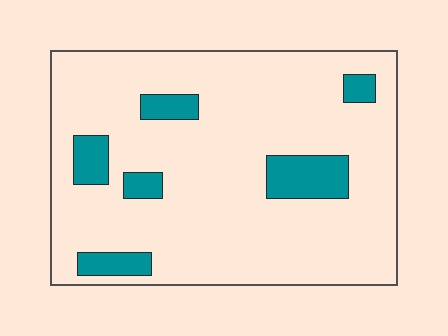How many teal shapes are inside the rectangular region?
6.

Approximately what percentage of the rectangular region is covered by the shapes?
Approximately 15%.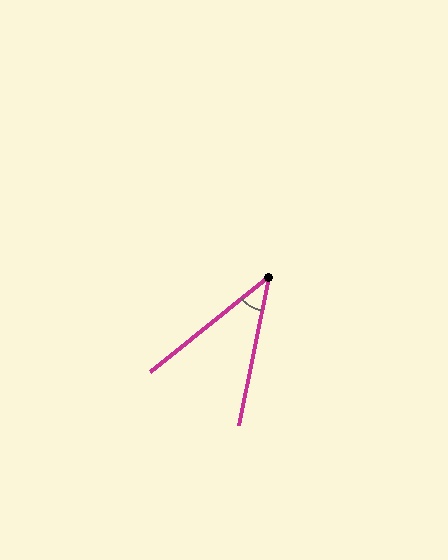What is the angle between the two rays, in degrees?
Approximately 40 degrees.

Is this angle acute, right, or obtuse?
It is acute.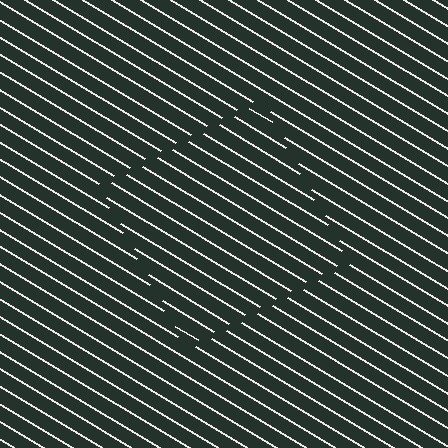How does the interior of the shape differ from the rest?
The interior of the shape contains the same grating, shifted by half a period — the contour is defined by the phase discontinuity where line-ends from the inner and outer gratings abut.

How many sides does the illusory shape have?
4 sides — the line-ends trace a square.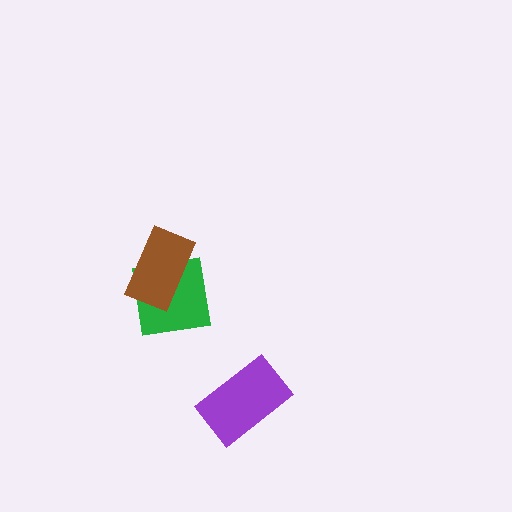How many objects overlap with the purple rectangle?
0 objects overlap with the purple rectangle.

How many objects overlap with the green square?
1 object overlaps with the green square.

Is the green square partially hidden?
Yes, it is partially covered by another shape.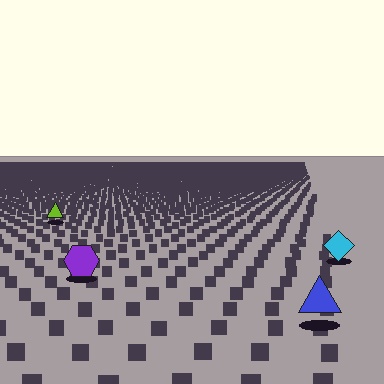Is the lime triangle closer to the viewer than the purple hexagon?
No. The purple hexagon is closer — you can tell from the texture gradient: the ground texture is coarser near it.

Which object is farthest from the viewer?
The lime triangle is farthest from the viewer. It appears smaller and the ground texture around it is denser.